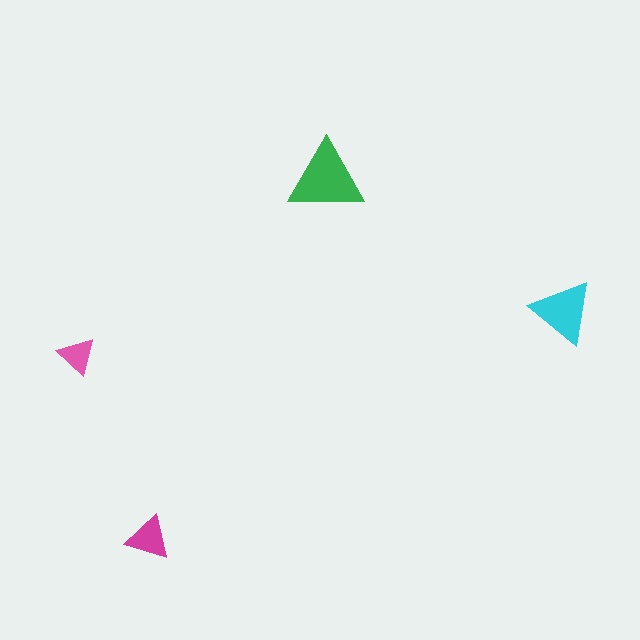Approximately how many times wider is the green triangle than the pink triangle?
About 2 times wider.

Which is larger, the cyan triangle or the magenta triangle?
The cyan one.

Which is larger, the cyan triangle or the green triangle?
The green one.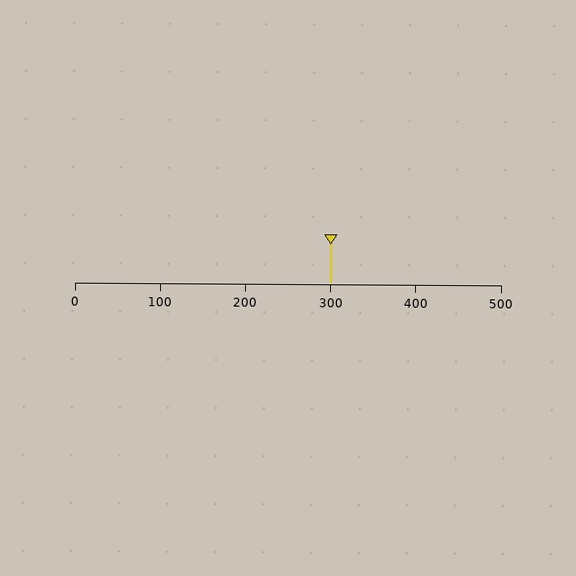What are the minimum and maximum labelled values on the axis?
The axis runs from 0 to 500.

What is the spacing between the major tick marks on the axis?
The major ticks are spaced 100 apart.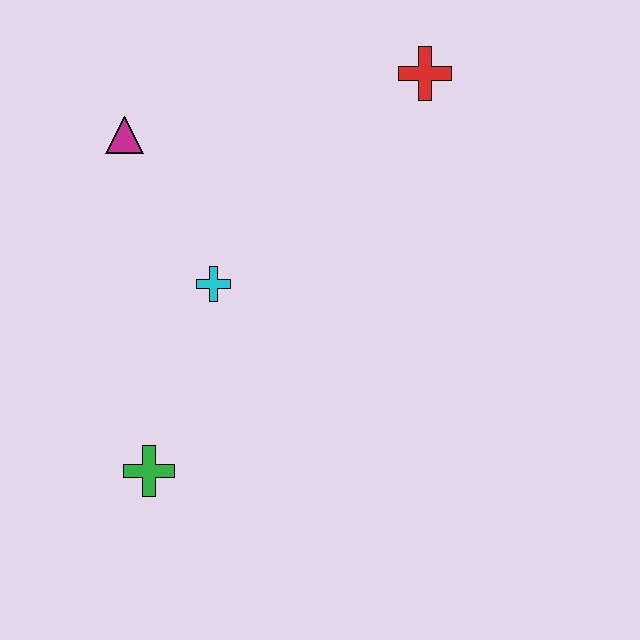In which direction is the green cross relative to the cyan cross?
The green cross is below the cyan cross.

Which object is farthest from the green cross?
The red cross is farthest from the green cross.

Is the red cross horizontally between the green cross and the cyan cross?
No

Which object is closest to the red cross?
The cyan cross is closest to the red cross.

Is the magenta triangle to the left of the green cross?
Yes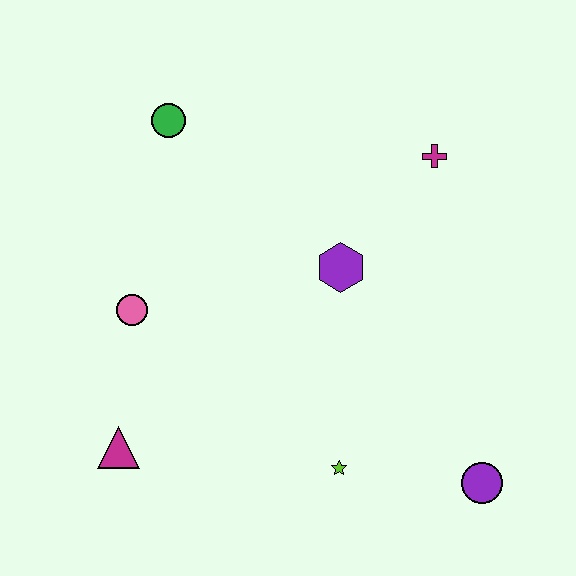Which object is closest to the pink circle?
The magenta triangle is closest to the pink circle.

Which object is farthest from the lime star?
The green circle is farthest from the lime star.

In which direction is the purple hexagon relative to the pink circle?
The purple hexagon is to the right of the pink circle.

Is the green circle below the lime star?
No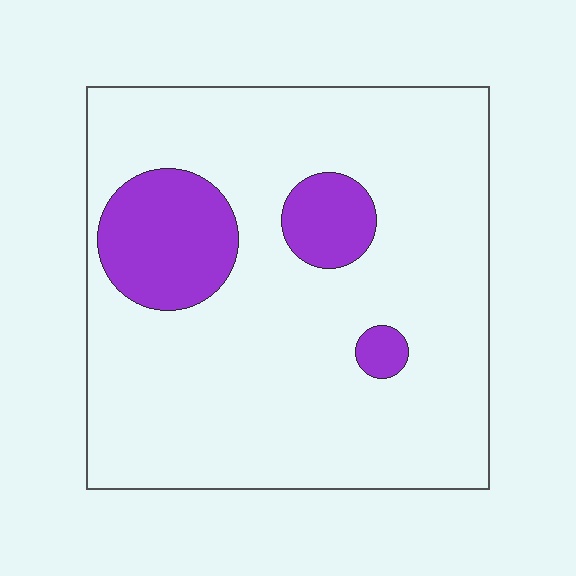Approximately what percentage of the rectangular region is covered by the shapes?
Approximately 15%.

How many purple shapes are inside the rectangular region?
3.